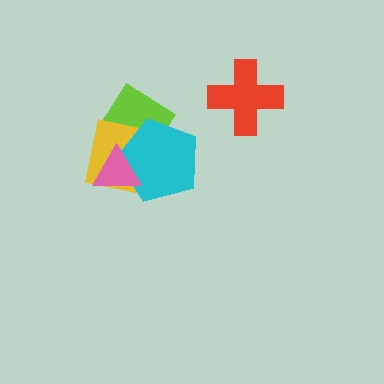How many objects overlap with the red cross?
0 objects overlap with the red cross.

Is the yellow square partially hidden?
Yes, it is partially covered by another shape.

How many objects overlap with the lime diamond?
2 objects overlap with the lime diamond.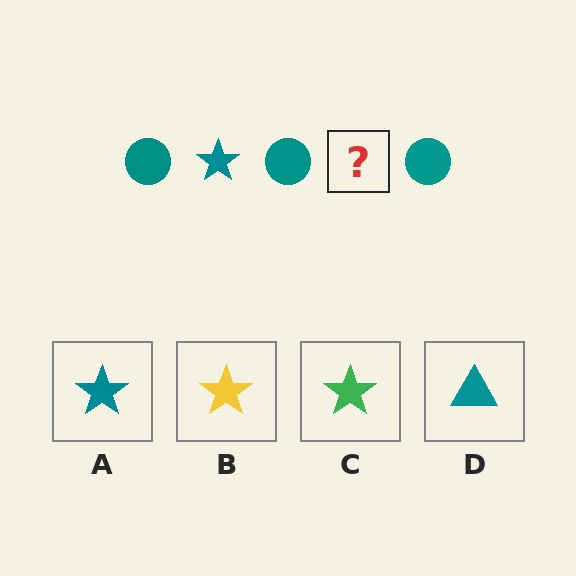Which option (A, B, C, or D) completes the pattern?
A.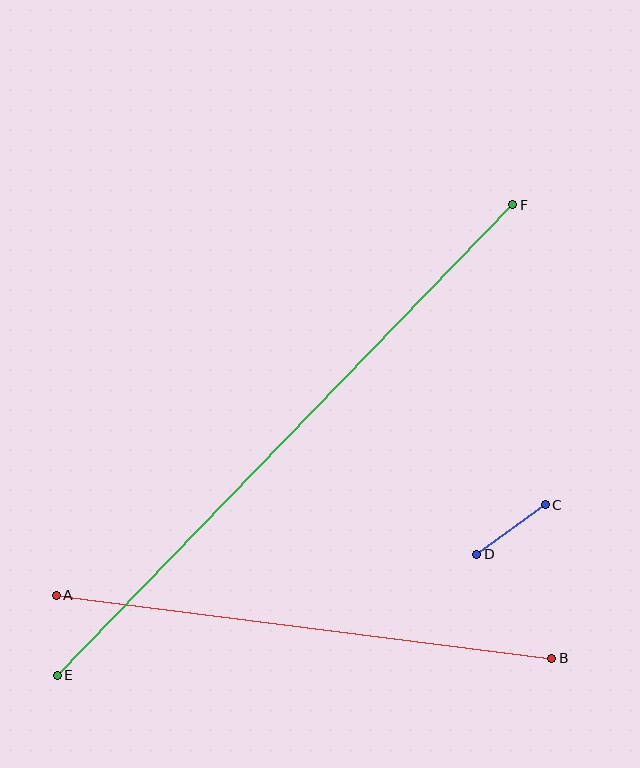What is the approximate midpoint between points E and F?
The midpoint is at approximately (285, 440) pixels.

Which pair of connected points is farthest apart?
Points E and F are farthest apart.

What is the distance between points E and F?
The distance is approximately 655 pixels.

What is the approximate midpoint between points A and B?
The midpoint is at approximately (304, 627) pixels.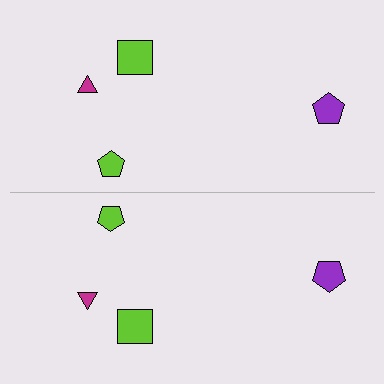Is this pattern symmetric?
Yes, this pattern has bilateral (reflection) symmetry.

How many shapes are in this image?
There are 8 shapes in this image.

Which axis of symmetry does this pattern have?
The pattern has a horizontal axis of symmetry running through the center of the image.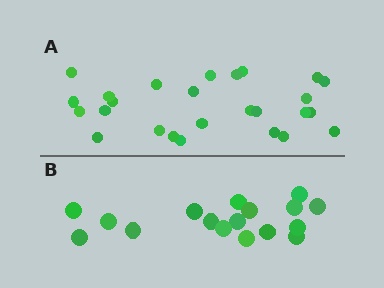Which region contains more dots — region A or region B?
Region A (the top region) has more dots.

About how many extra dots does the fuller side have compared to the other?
Region A has roughly 8 or so more dots than region B.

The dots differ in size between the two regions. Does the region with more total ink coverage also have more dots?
No. Region B has more total ink coverage because its dots are larger, but region A actually contains more individual dots. Total area can be misleading — the number of items is what matters here.